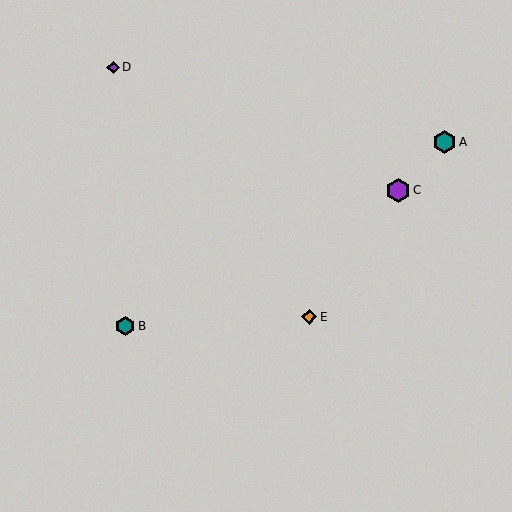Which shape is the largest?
The purple hexagon (labeled C) is the largest.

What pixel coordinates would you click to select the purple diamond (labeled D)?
Click at (113, 67) to select the purple diamond D.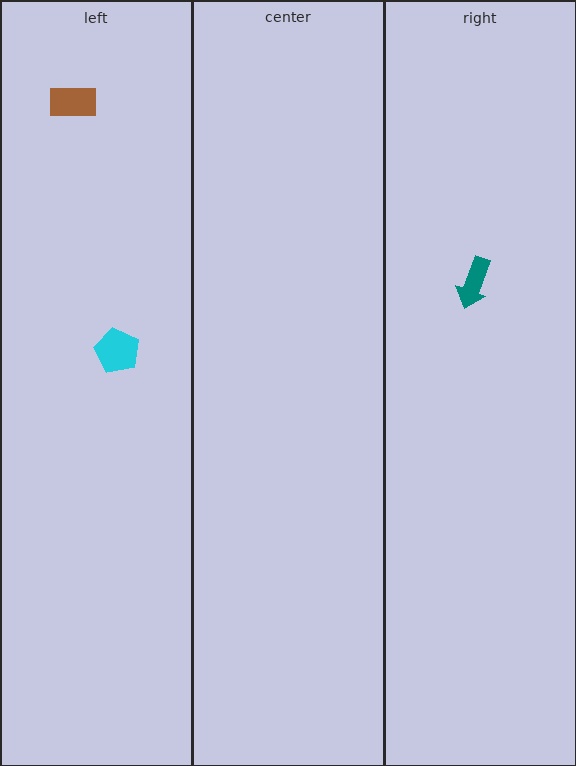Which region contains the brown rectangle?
The left region.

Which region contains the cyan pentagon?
The left region.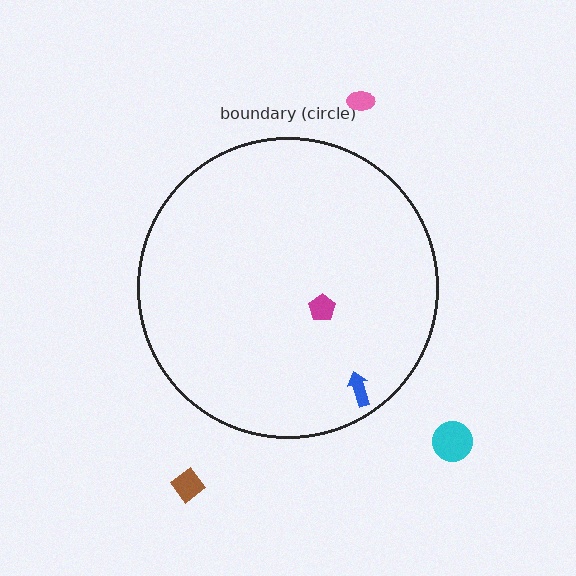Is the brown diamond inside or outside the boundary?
Outside.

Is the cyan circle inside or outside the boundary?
Outside.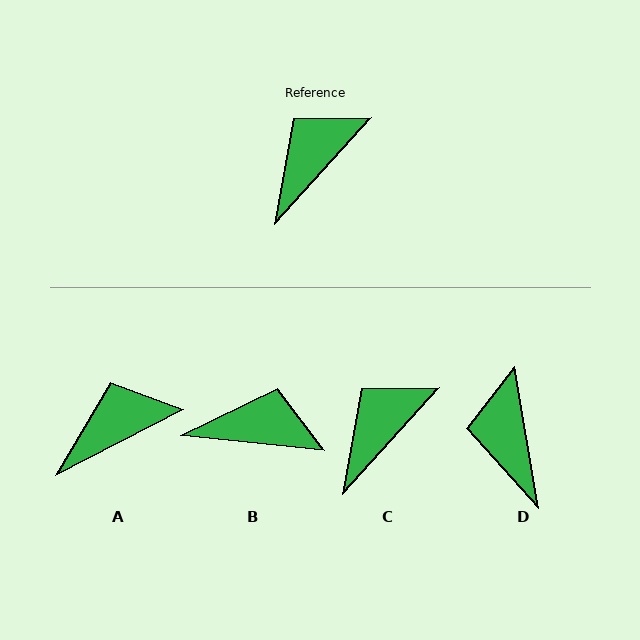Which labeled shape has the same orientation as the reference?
C.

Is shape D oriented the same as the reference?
No, it is off by about 52 degrees.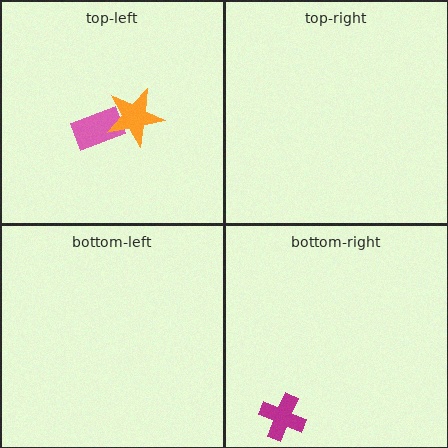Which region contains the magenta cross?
The bottom-right region.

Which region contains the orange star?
The top-left region.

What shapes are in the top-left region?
The pink rectangle, the orange star.